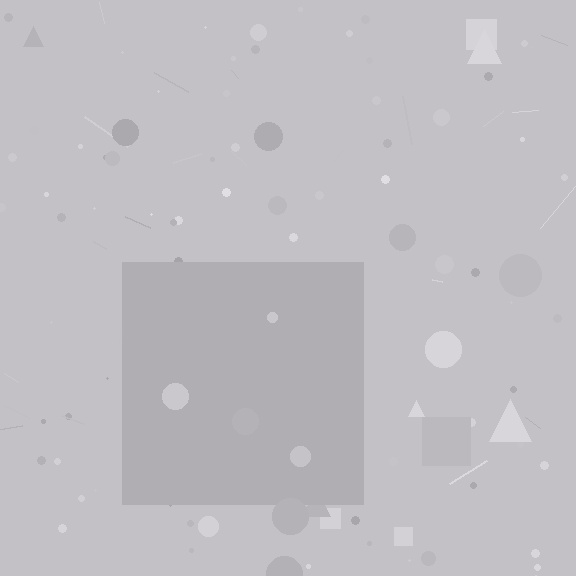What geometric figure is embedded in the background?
A square is embedded in the background.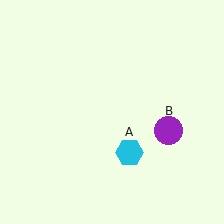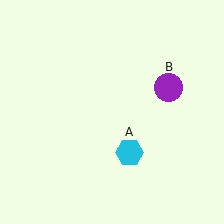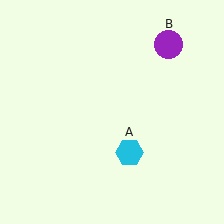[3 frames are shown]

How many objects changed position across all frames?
1 object changed position: purple circle (object B).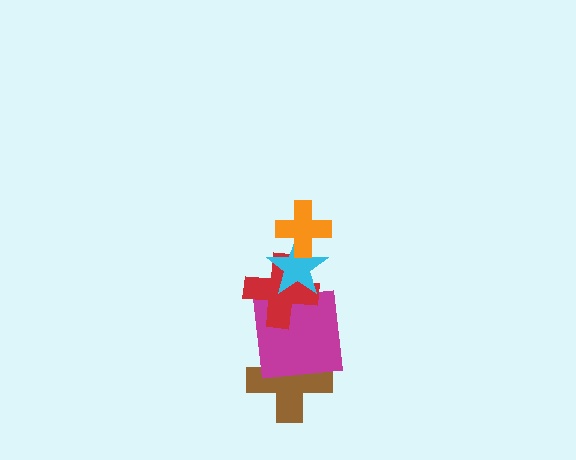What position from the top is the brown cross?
The brown cross is 5th from the top.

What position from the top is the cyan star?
The cyan star is 2nd from the top.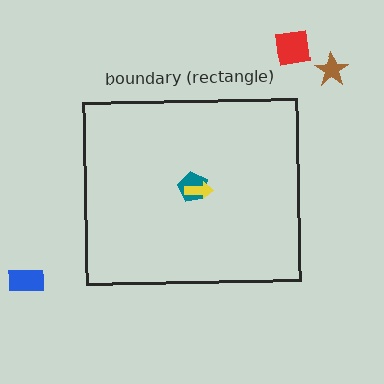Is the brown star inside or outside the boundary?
Outside.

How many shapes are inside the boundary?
2 inside, 3 outside.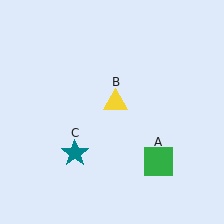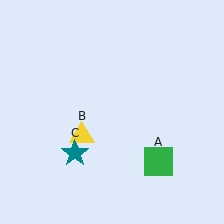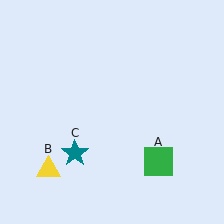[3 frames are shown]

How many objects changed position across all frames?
1 object changed position: yellow triangle (object B).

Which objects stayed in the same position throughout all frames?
Green square (object A) and teal star (object C) remained stationary.